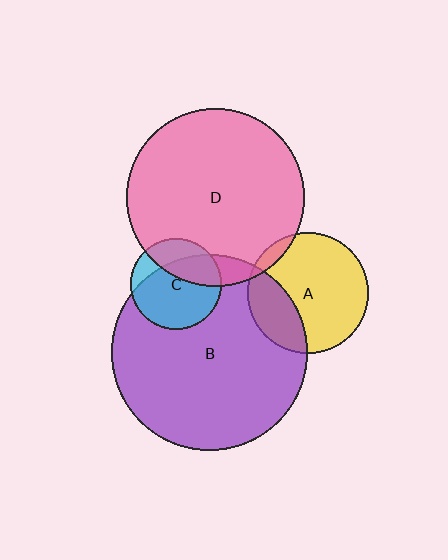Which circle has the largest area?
Circle B (purple).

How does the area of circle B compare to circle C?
Approximately 4.7 times.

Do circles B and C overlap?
Yes.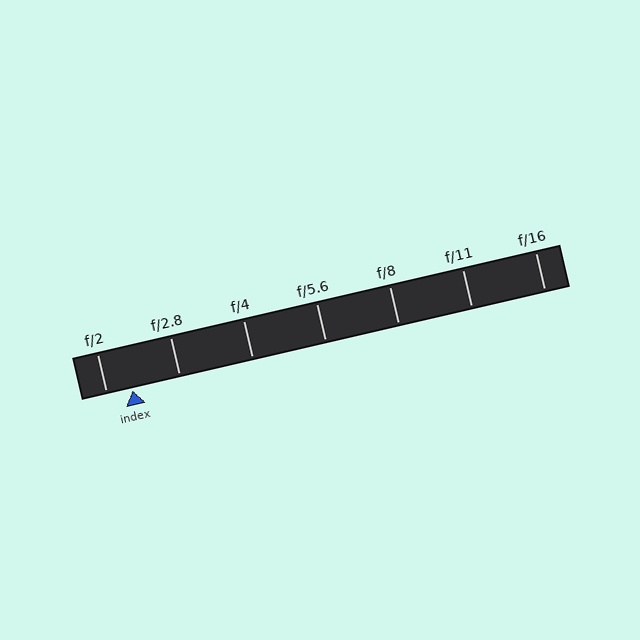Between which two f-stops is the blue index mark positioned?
The index mark is between f/2 and f/2.8.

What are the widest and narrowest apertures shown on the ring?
The widest aperture shown is f/2 and the narrowest is f/16.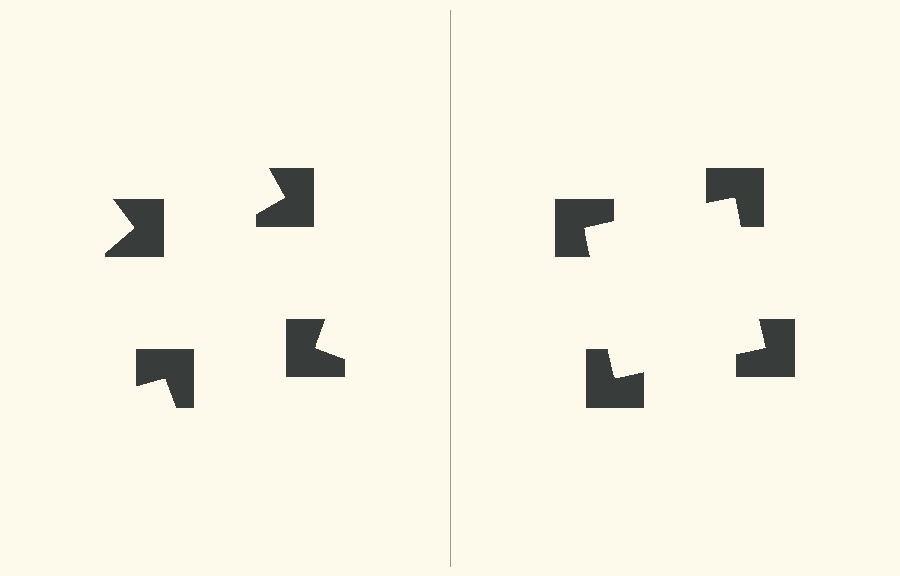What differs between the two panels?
The notched squares are positioned identically on both sides; only the wedge orientations differ. On the right they align to a square; on the left they are misaligned.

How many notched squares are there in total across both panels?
8 — 4 on each side.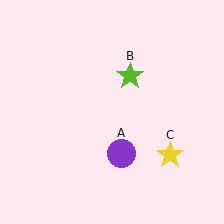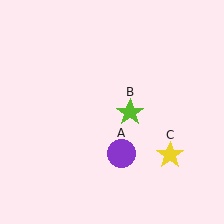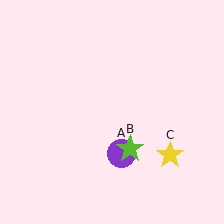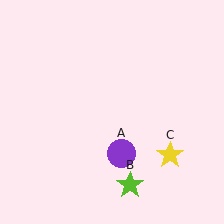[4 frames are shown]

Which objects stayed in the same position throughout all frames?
Purple circle (object A) and yellow star (object C) remained stationary.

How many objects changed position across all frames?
1 object changed position: lime star (object B).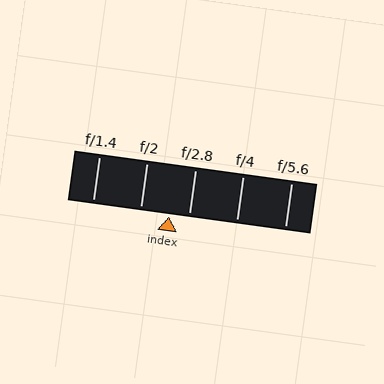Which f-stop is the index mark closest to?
The index mark is closest to f/2.8.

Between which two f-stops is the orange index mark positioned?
The index mark is between f/2 and f/2.8.